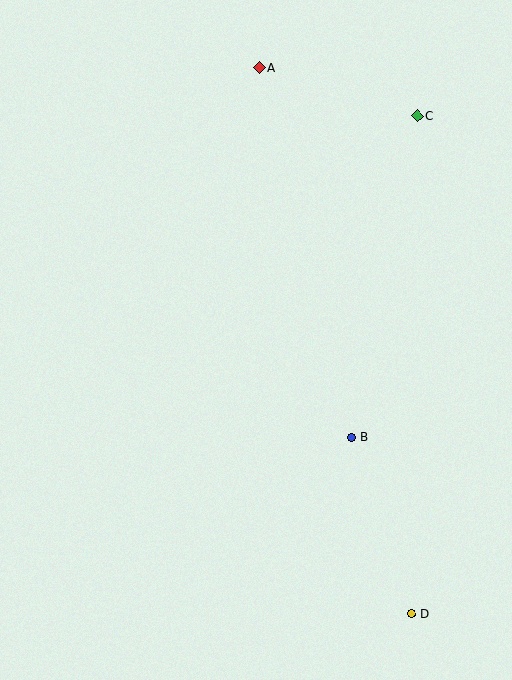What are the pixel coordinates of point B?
Point B is at (352, 437).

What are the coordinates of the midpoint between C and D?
The midpoint between C and D is at (415, 365).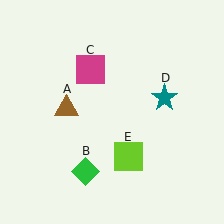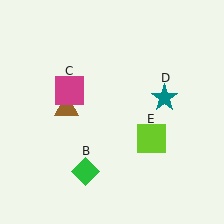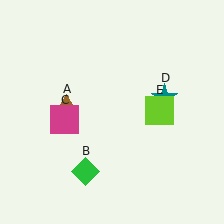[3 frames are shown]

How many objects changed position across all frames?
2 objects changed position: magenta square (object C), lime square (object E).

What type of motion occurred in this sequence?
The magenta square (object C), lime square (object E) rotated counterclockwise around the center of the scene.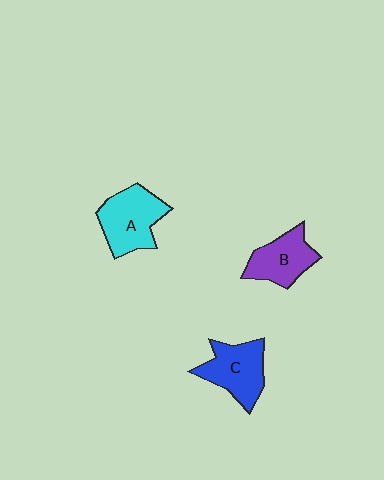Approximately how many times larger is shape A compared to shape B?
Approximately 1.2 times.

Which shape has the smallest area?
Shape B (purple).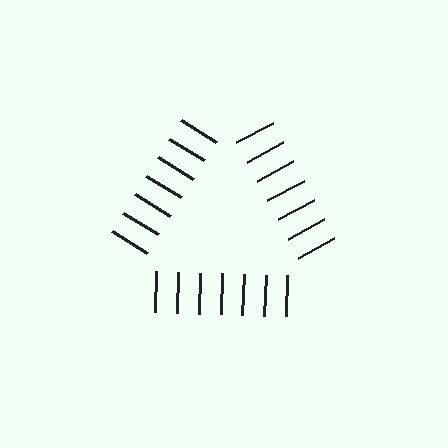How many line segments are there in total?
21 — 7 along each of the 3 edges.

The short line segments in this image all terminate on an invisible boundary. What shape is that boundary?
An illusory triangle — the line segments terminate on its edges but no continuous stroke is drawn.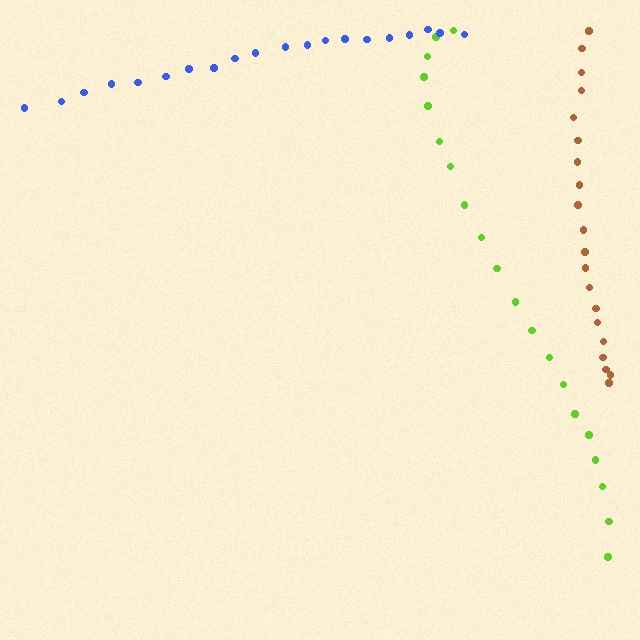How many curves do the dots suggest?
There are 3 distinct paths.